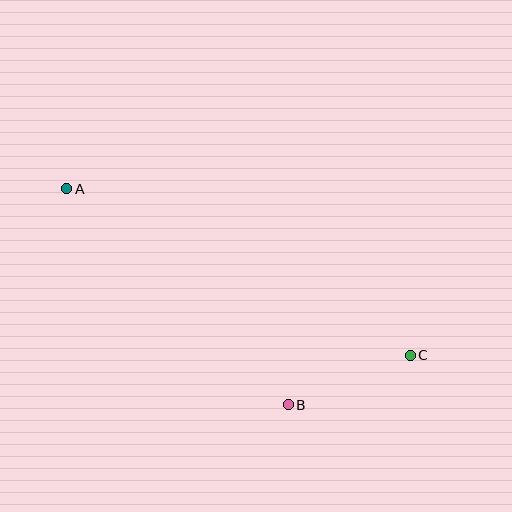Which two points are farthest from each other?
Points A and C are farthest from each other.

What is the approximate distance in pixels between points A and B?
The distance between A and B is approximately 309 pixels.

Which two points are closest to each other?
Points B and C are closest to each other.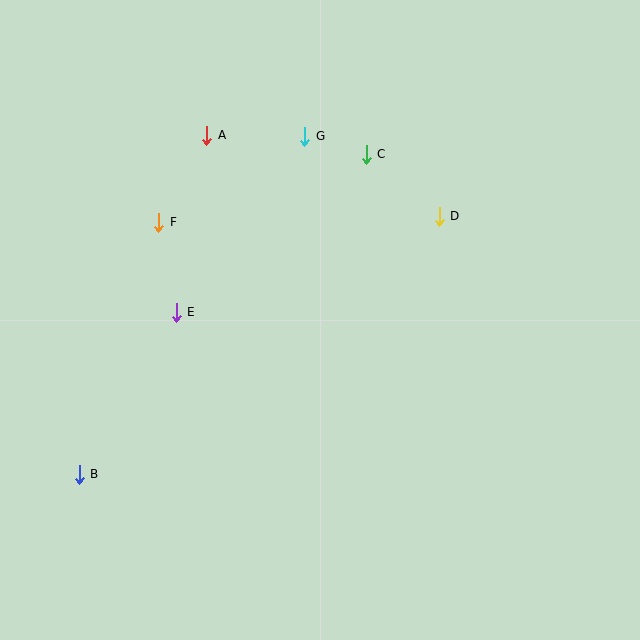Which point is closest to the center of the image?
Point E at (176, 312) is closest to the center.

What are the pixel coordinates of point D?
Point D is at (439, 216).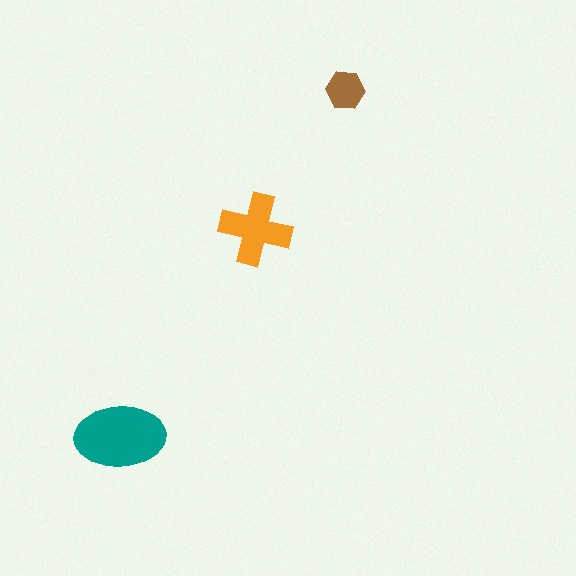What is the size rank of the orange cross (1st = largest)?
2nd.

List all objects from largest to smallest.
The teal ellipse, the orange cross, the brown hexagon.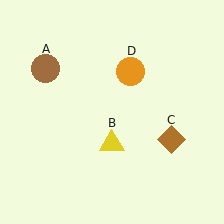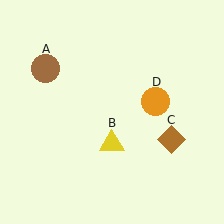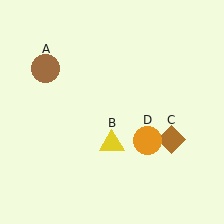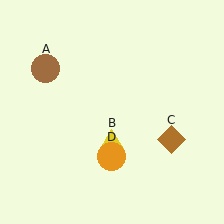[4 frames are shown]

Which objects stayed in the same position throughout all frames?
Brown circle (object A) and yellow triangle (object B) and brown diamond (object C) remained stationary.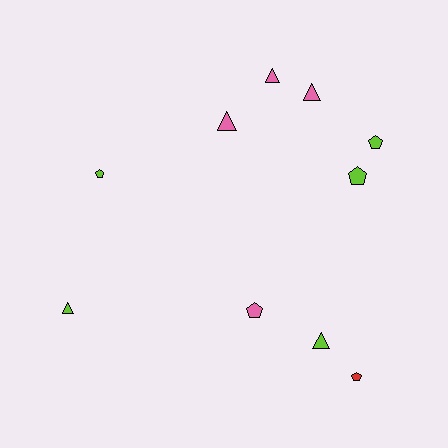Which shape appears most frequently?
Pentagon, with 5 objects.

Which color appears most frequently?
Lime, with 5 objects.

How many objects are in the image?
There are 10 objects.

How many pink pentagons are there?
There is 1 pink pentagon.